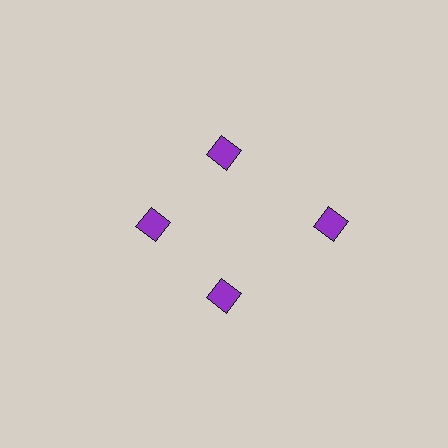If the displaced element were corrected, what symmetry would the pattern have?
It would have 4-fold rotational symmetry — the pattern would map onto itself every 90 degrees.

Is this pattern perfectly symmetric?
No. The 4 purple diamonds are arranged in a ring, but one element near the 3 o'clock position is pushed outward from the center, breaking the 4-fold rotational symmetry.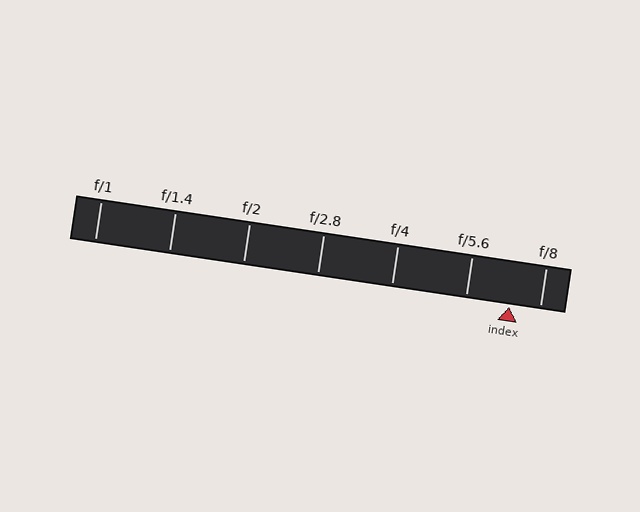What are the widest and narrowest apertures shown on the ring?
The widest aperture shown is f/1 and the narrowest is f/8.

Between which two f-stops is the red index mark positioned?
The index mark is between f/5.6 and f/8.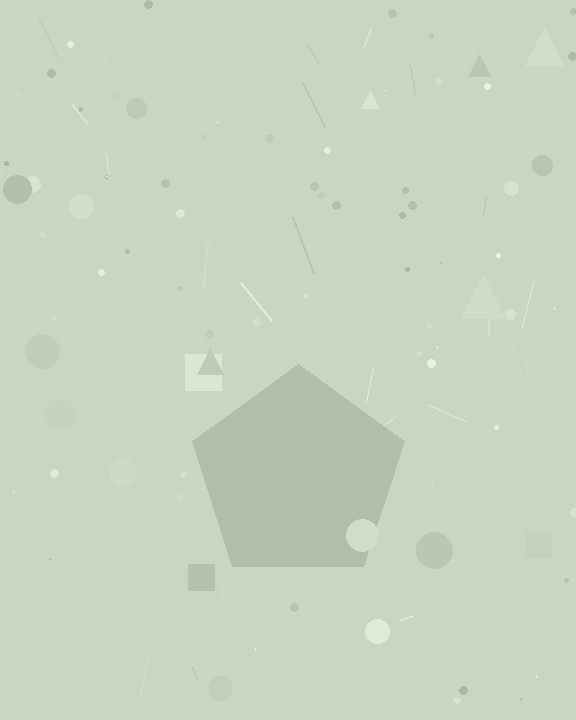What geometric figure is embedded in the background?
A pentagon is embedded in the background.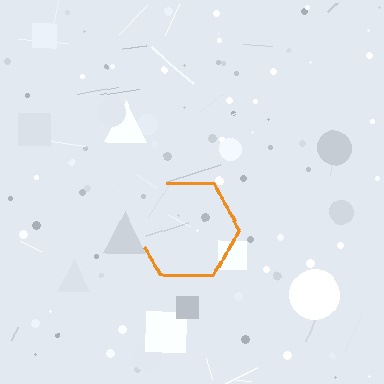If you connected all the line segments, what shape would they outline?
They would outline a hexagon.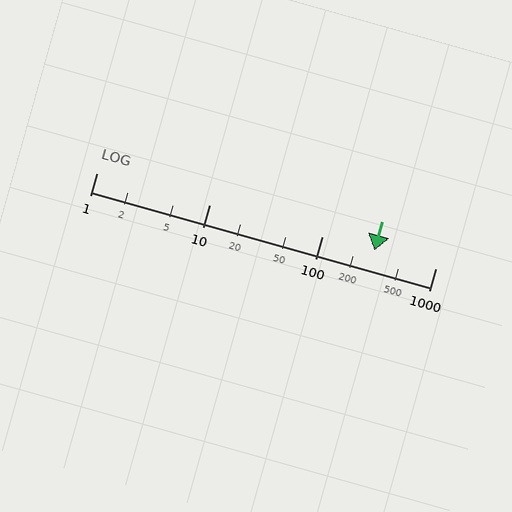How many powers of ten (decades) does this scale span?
The scale spans 3 decades, from 1 to 1000.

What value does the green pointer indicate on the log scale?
The pointer indicates approximately 290.